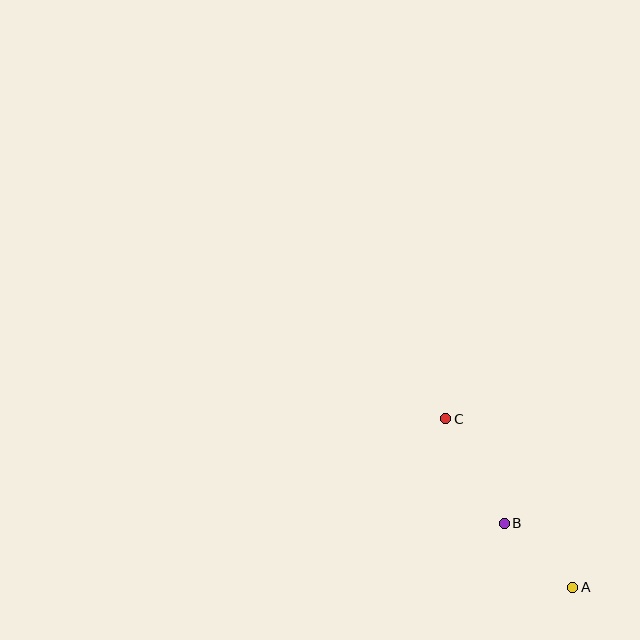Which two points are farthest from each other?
Points A and C are farthest from each other.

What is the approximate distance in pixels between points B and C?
The distance between B and C is approximately 120 pixels.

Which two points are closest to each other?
Points A and B are closest to each other.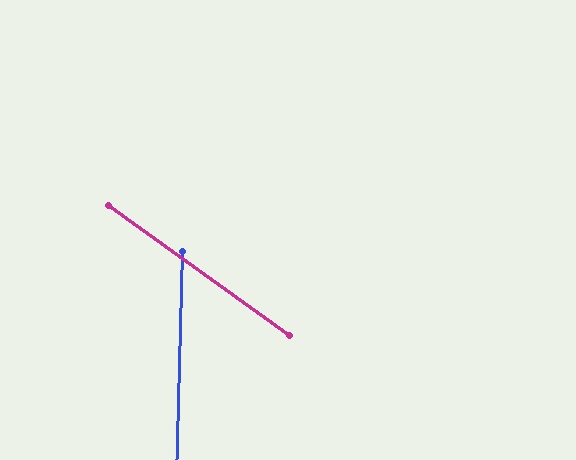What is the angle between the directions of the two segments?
Approximately 56 degrees.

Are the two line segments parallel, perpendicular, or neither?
Neither parallel nor perpendicular — they differ by about 56°.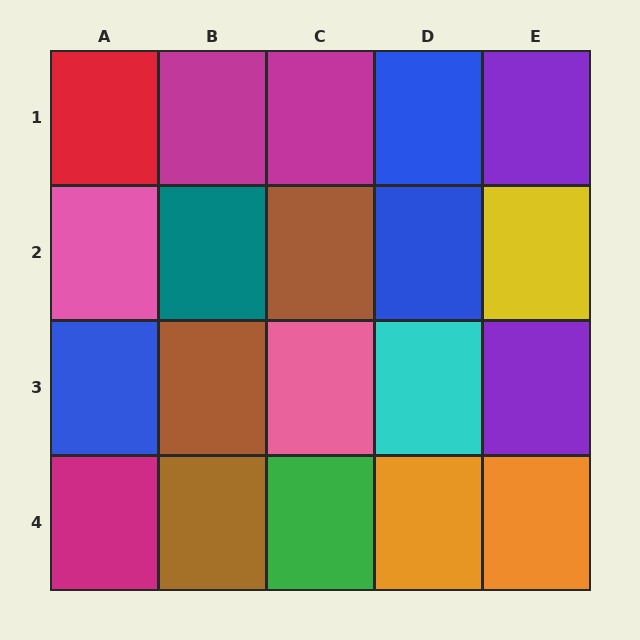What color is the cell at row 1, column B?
Magenta.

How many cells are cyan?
1 cell is cyan.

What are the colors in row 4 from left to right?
Magenta, brown, green, orange, orange.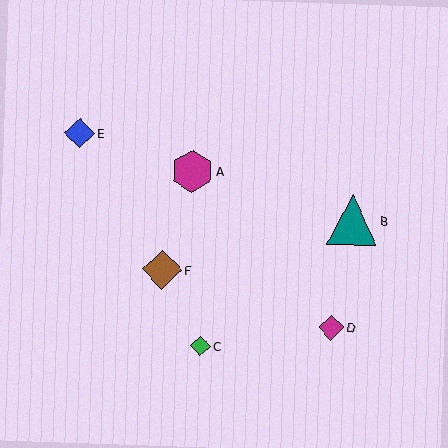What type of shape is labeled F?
Shape F is a brown diamond.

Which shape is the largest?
The teal triangle (labeled B) is the largest.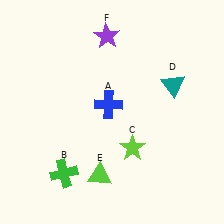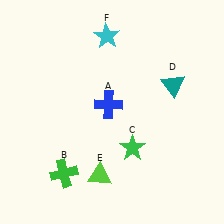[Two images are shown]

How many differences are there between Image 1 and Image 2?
There are 2 differences between the two images.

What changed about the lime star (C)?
In Image 1, C is lime. In Image 2, it changed to green.